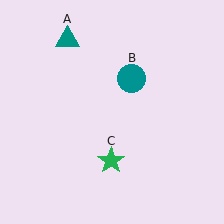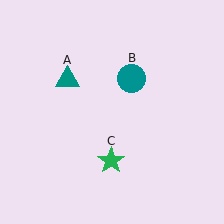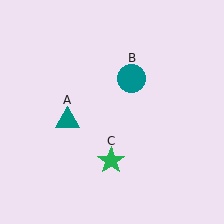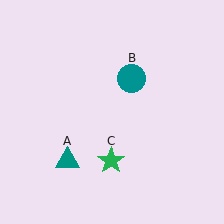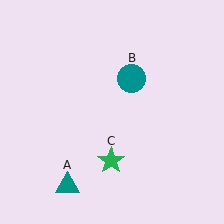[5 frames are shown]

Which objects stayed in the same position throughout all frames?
Teal circle (object B) and green star (object C) remained stationary.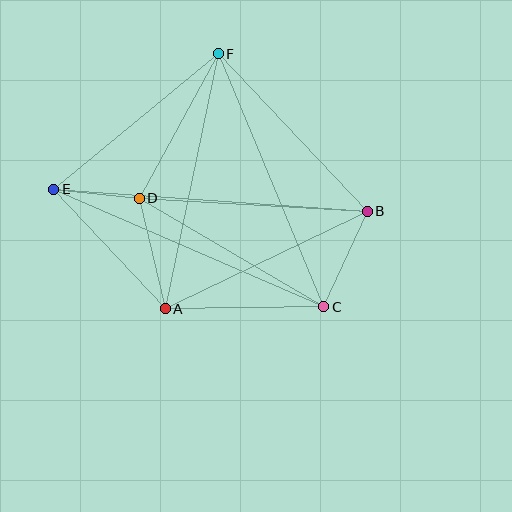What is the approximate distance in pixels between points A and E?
The distance between A and E is approximately 163 pixels.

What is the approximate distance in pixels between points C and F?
The distance between C and F is approximately 274 pixels.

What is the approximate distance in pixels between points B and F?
The distance between B and F is approximately 217 pixels.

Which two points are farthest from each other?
Points B and E are farthest from each other.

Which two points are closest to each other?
Points D and E are closest to each other.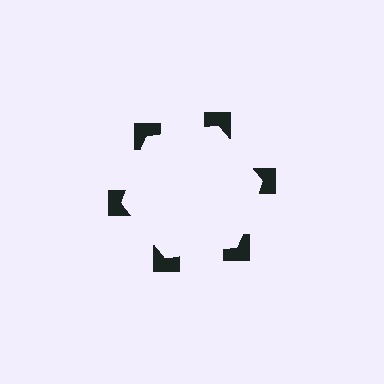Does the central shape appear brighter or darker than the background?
It typically appears slightly brighter than the background, even though no actual brightness change is drawn.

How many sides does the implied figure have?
6 sides.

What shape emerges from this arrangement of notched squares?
An illusory hexagon — its edges are inferred from the aligned wedge cuts in the notched squares, not physically drawn.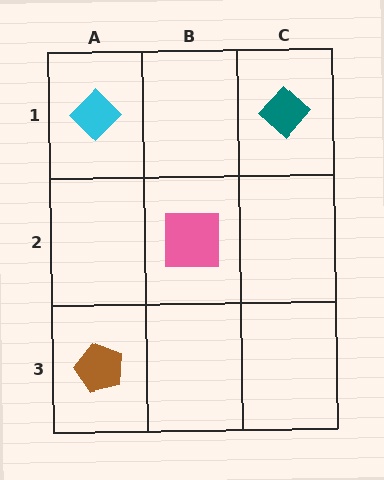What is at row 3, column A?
A brown pentagon.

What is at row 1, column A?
A cyan diamond.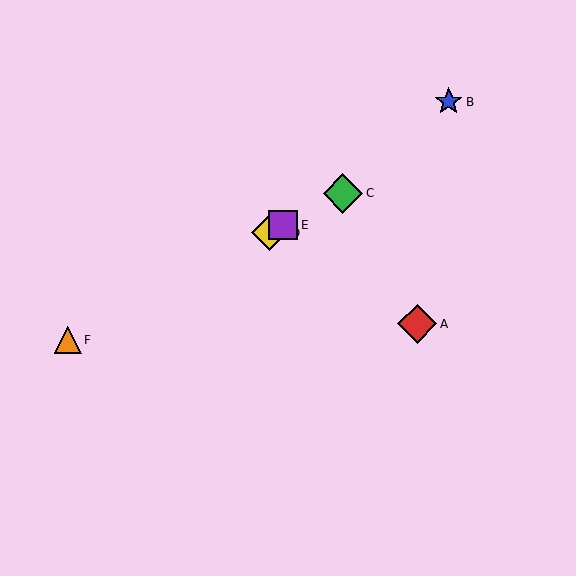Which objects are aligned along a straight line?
Objects C, D, E, F are aligned along a straight line.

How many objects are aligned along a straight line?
4 objects (C, D, E, F) are aligned along a straight line.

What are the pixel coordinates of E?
Object E is at (283, 225).